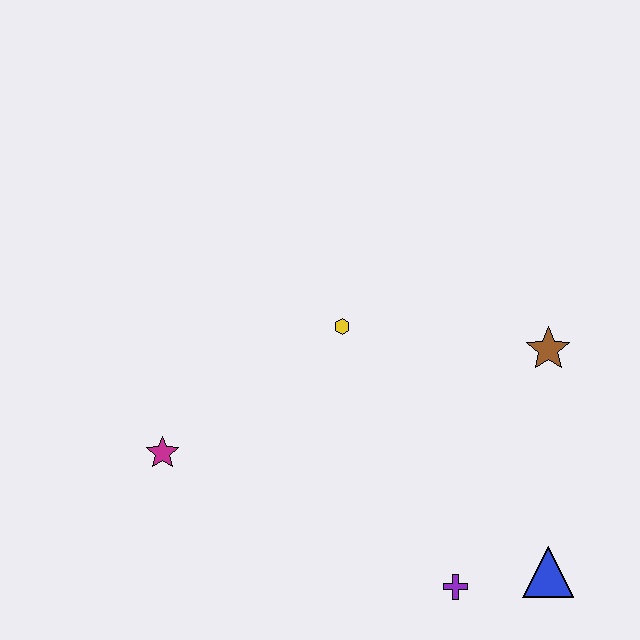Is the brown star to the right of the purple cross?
Yes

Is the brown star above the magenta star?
Yes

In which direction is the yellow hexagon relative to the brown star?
The yellow hexagon is to the left of the brown star.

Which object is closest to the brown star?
The yellow hexagon is closest to the brown star.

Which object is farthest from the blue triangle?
The magenta star is farthest from the blue triangle.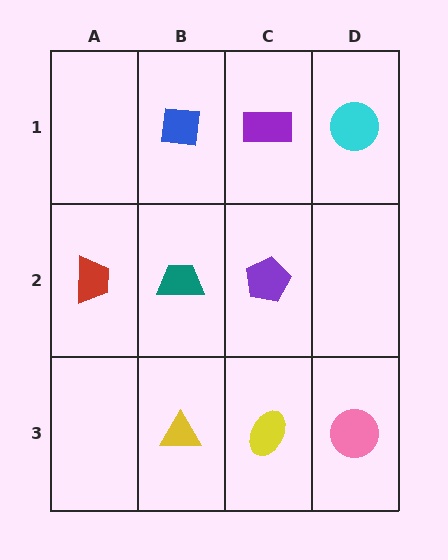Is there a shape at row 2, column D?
No, that cell is empty.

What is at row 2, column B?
A teal trapezoid.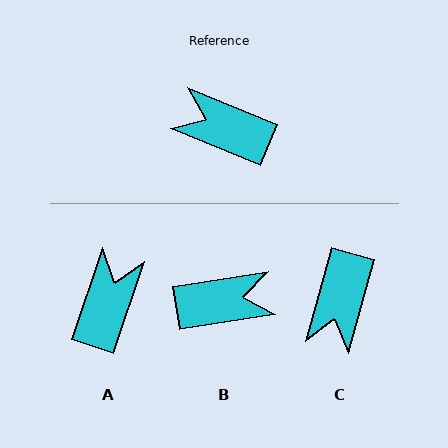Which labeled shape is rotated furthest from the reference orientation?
B, about 149 degrees away.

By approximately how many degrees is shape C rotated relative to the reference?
Approximately 97 degrees counter-clockwise.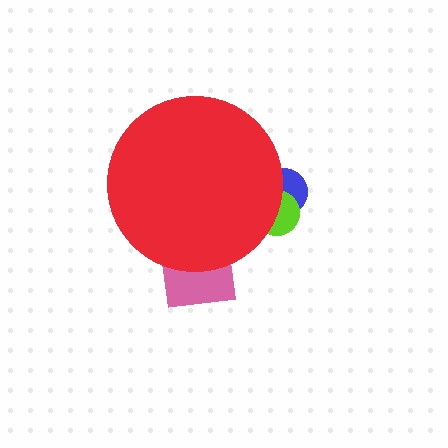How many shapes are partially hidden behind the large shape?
3 shapes are partially hidden.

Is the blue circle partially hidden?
Yes, the blue circle is partially hidden behind the red circle.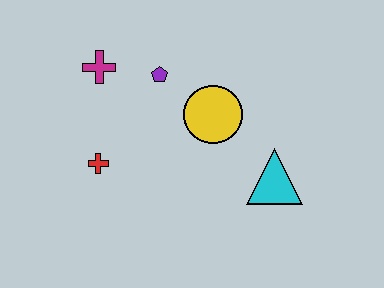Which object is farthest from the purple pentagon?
The cyan triangle is farthest from the purple pentagon.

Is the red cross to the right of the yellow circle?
No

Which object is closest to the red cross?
The magenta cross is closest to the red cross.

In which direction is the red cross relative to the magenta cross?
The red cross is below the magenta cross.